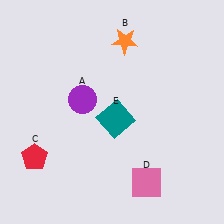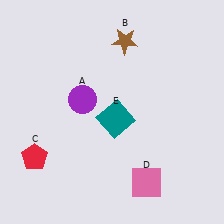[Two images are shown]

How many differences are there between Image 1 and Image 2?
There is 1 difference between the two images.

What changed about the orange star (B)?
In Image 1, B is orange. In Image 2, it changed to brown.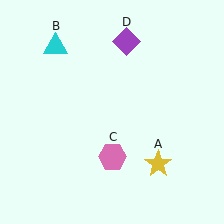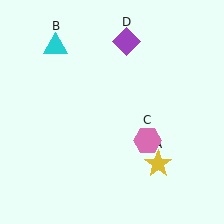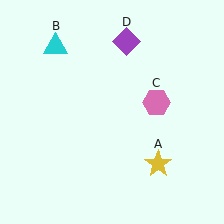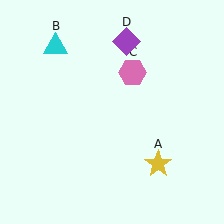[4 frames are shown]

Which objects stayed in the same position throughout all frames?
Yellow star (object A) and cyan triangle (object B) and purple diamond (object D) remained stationary.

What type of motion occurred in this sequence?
The pink hexagon (object C) rotated counterclockwise around the center of the scene.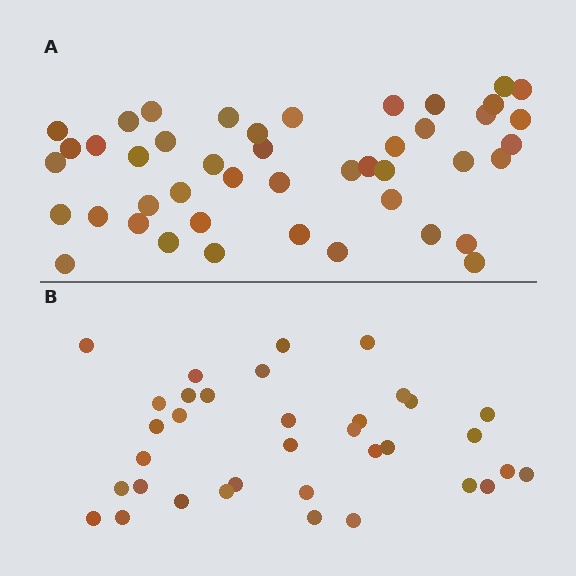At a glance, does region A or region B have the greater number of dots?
Region A (the top region) has more dots.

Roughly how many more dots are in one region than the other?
Region A has roughly 10 or so more dots than region B.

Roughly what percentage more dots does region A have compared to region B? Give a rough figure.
About 30% more.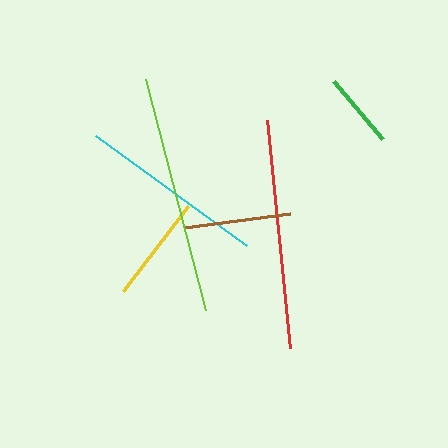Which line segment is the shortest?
The green line is the shortest at approximately 76 pixels.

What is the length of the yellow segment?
The yellow segment is approximately 106 pixels long.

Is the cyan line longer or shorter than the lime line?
The lime line is longer than the cyan line.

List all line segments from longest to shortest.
From longest to shortest: lime, red, cyan, brown, yellow, green.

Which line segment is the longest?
The lime line is the longest at approximately 239 pixels.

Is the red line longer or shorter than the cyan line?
The red line is longer than the cyan line.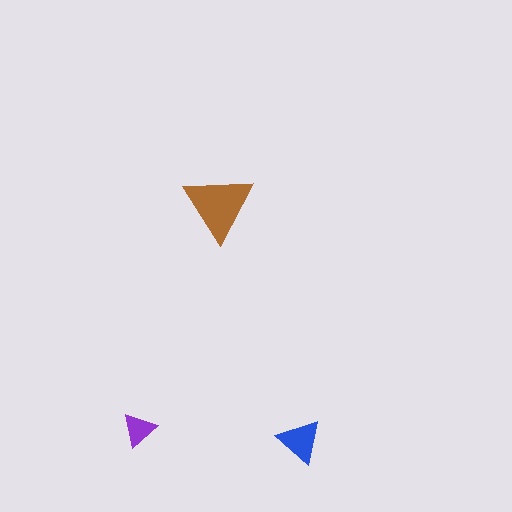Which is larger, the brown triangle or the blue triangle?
The brown one.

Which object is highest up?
The brown triangle is topmost.